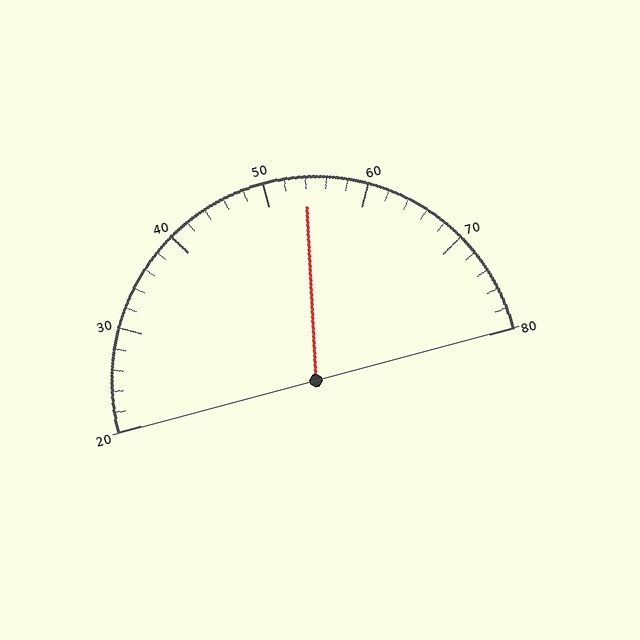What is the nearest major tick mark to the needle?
The nearest major tick mark is 50.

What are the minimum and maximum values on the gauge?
The gauge ranges from 20 to 80.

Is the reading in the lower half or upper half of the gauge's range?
The reading is in the upper half of the range (20 to 80).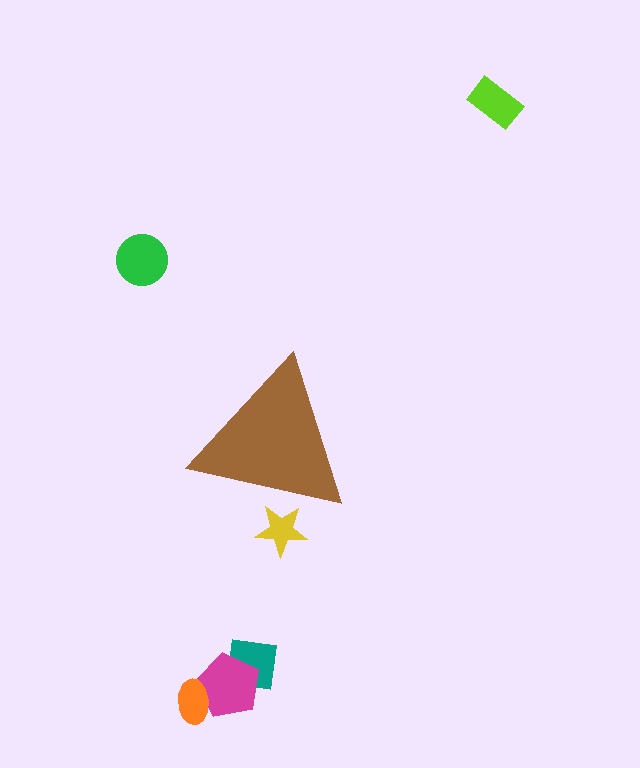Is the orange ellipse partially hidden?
No, the orange ellipse is fully visible.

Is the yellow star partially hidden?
Yes, the yellow star is partially hidden behind the brown triangle.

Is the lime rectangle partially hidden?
No, the lime rectangle is fully visible.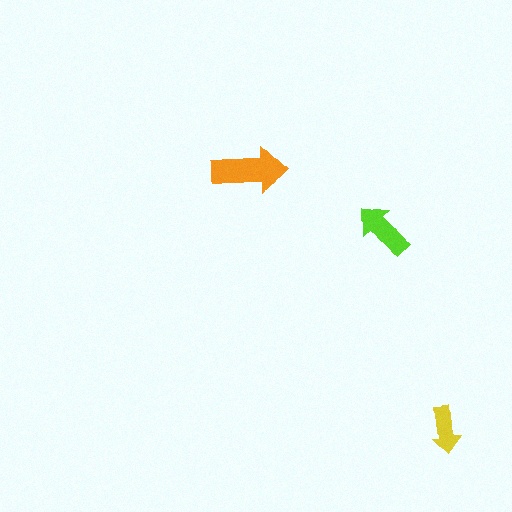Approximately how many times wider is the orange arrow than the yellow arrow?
About 1.5 times wider.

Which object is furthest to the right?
The yellow arrow is rightmost.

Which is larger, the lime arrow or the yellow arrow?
The lime one.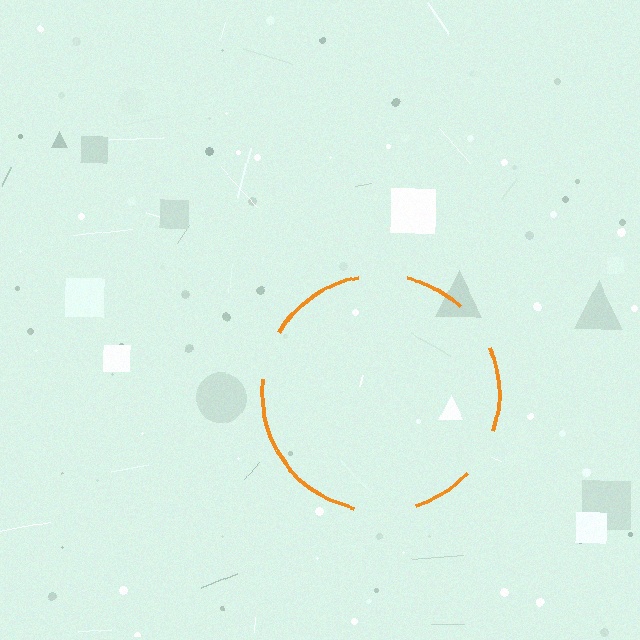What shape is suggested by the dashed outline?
The dashed outline suggests a circle.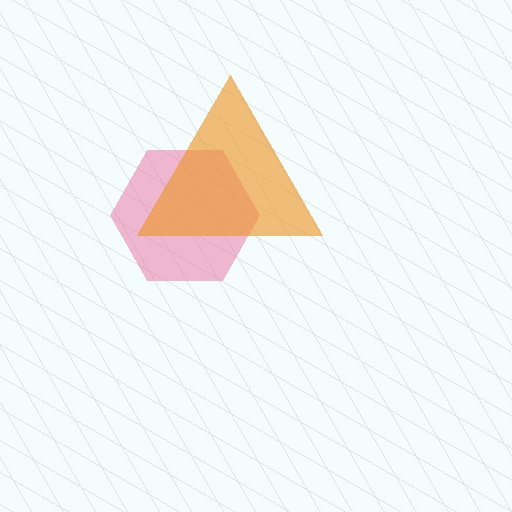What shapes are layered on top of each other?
The layered shapes are: a pink hexagon, an orange triangle.